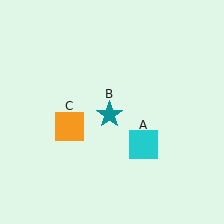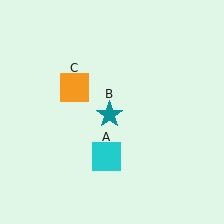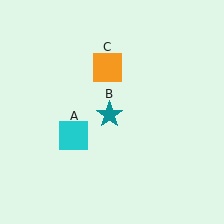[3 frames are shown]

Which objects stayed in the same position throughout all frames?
Teal star (object B) remained stationary.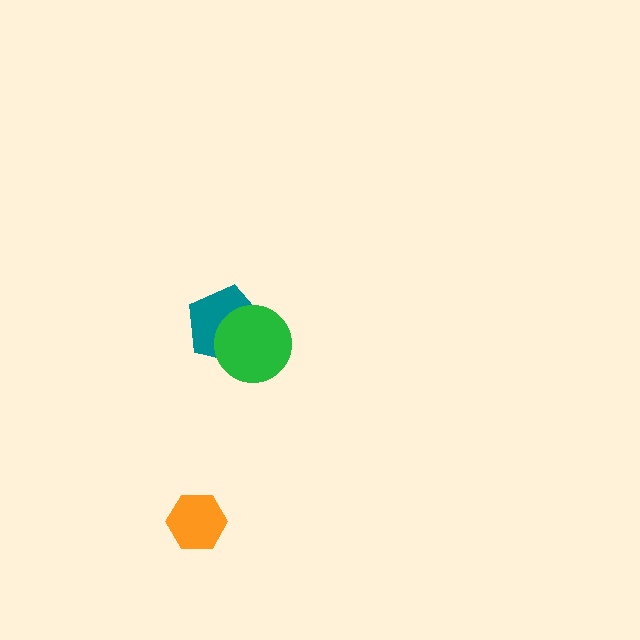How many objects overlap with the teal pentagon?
1 object overlaps with the teal pentagon.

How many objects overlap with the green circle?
1 object overlaps with the green circle.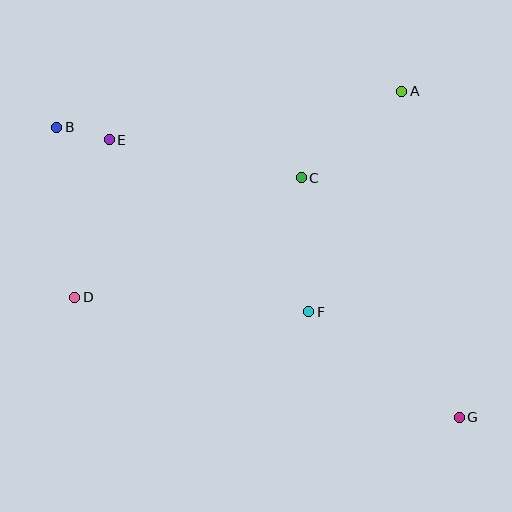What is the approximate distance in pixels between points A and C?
The distance between A and C is approximately 132 pixels.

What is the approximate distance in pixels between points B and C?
The distance between B and C is approximately 250 pixels.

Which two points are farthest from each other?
Points B and G are farthest from each other.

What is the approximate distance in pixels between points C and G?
The distance between C and G is approximately 287 pixels.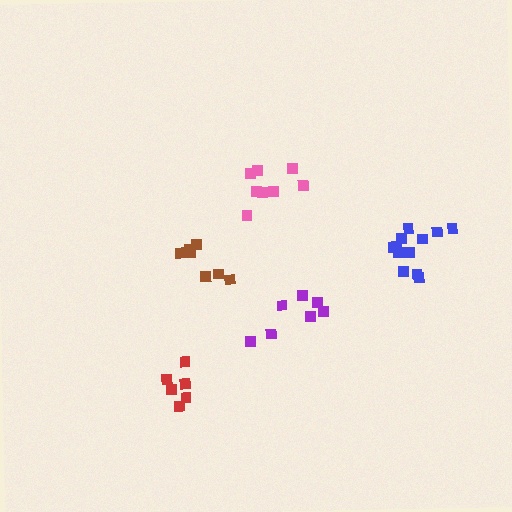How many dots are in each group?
Group 1: 6 dots, Group 2: 8 dots, Group 3: 7 dots, Group 4: 12 dots, Group 5: 7 dots (40 total).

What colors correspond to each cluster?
The clusters are colored: red, pink, purple, blue, brown.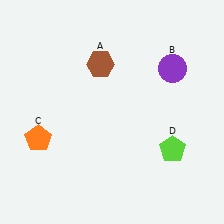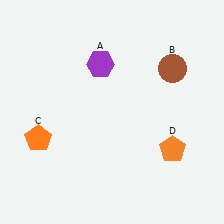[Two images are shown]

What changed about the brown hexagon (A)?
In Image 1, A is brown. In Image 2, it changed to purple.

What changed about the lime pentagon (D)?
In Image 1, D is lime. In Image 2, it changed to orange.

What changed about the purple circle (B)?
In Image 1, B is purple. In Image 2, it changed to brown.